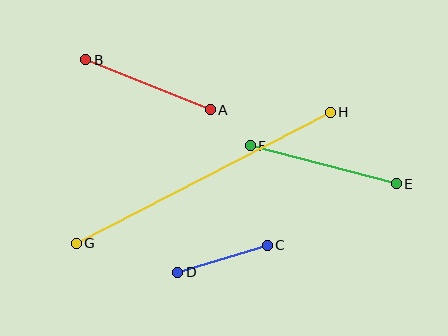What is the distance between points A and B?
The distance is approximately 134 pixels.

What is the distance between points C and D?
The distance is approximately 94 pixels.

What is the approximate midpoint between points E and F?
The midpoint is at approximately (323, 165) pixels.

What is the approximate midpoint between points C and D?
The midpoint is at approximately (222, 259) pixels.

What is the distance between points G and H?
The distance is approximately 286 pixels.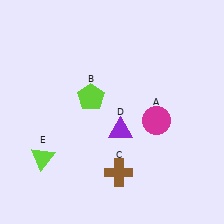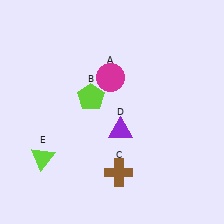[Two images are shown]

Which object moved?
The magenta circle (A) moved left.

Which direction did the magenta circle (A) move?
The magenta circle (A) moved left.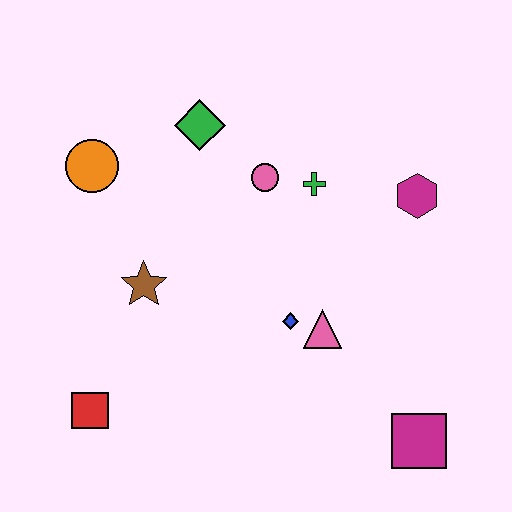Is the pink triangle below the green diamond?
Yes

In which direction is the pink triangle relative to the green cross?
The pink triangle is below the green cross.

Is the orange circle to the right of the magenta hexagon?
No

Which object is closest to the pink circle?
The green cross is closest to the pink circle.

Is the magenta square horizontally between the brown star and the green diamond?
No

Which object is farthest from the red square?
The magenta hexagon is farthest from the red square.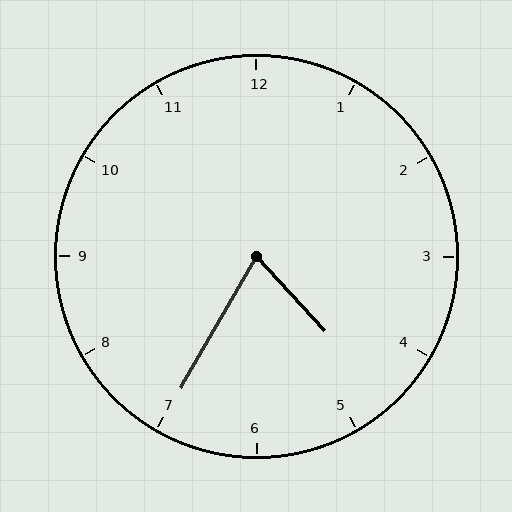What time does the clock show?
4:35.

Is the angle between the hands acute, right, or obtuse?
It is acute.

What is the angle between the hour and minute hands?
Approximately 72 degrees.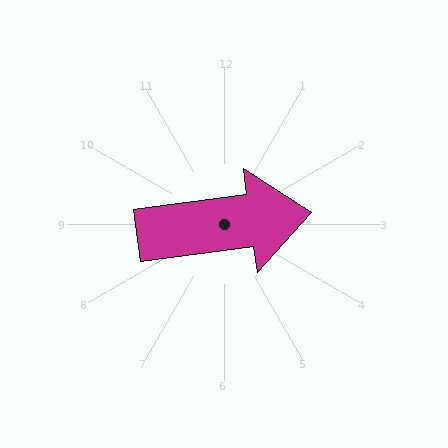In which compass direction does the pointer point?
East.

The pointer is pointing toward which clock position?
Roughly 3 o'clock.